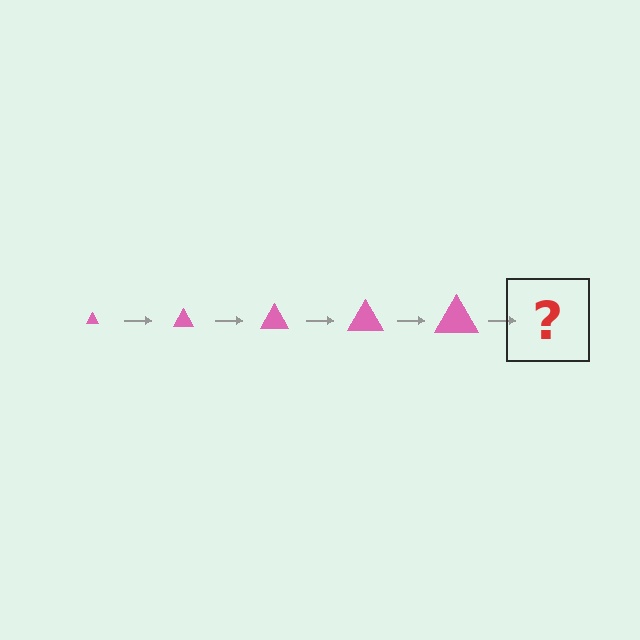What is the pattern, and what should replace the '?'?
The pattern is that the triangle gets progressively larger each step. The '?' should be a pink triangle, larger than the previous one.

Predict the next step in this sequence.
The next step is a pink triangle, larger than the previous one.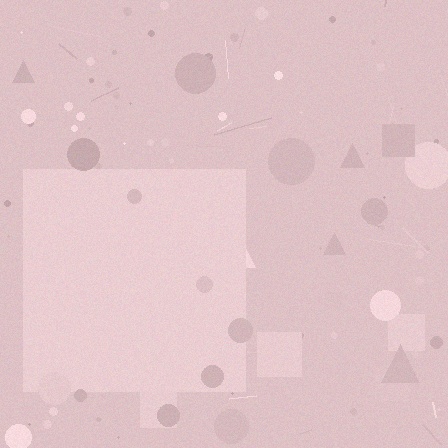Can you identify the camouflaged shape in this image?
The camouflaged shape is a square.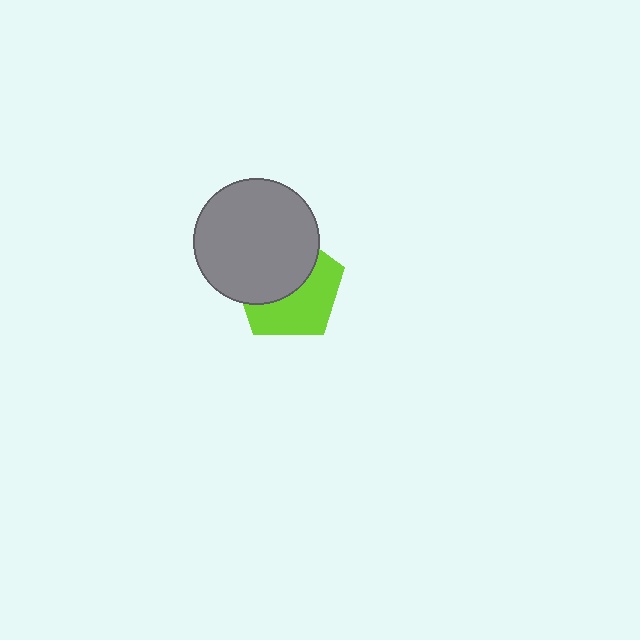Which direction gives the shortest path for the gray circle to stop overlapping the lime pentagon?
Moving toward the upper-left gives the shortest separation.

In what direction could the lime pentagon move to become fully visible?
The lime pentagon could move toward the lower-right. That would shift it out from behind the gray circle entirely.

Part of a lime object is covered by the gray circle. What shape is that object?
It is a pentagon.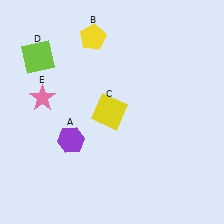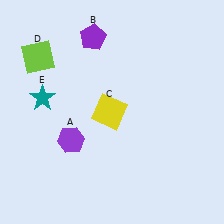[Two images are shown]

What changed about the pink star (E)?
In Image 1, E is pink. In Image 2, it changed to teal.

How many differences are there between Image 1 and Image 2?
There are 2 differences between the two images.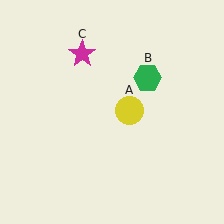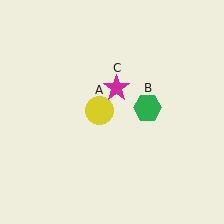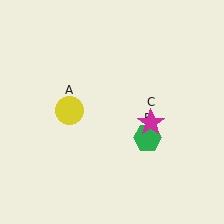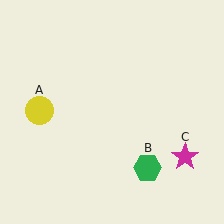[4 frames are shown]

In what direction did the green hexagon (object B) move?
The green hexagon (object B) moved down.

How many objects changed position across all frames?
3 objects changed position: yellow circle (object A), green hexagon (object B), magenta star (object C).